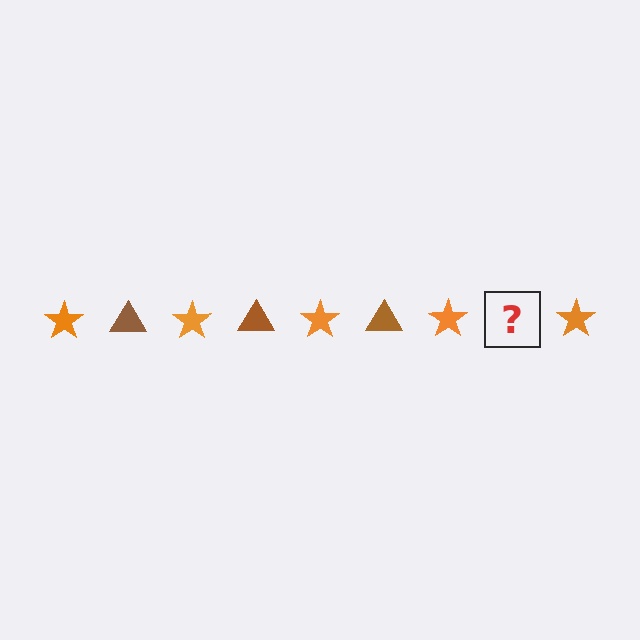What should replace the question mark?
The question mark should be replaced with a brown triangle.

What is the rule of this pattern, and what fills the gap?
The rule is that the pattern alternates between orange star and brown triangle. The gap should be filled with a brown triangle.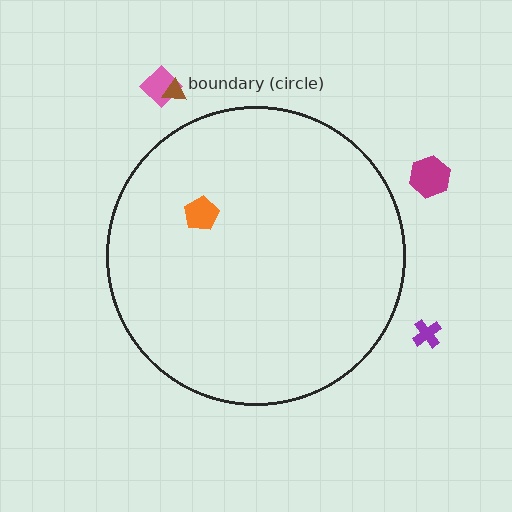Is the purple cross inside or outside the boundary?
Outside.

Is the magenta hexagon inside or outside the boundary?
Outside.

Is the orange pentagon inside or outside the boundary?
Inside.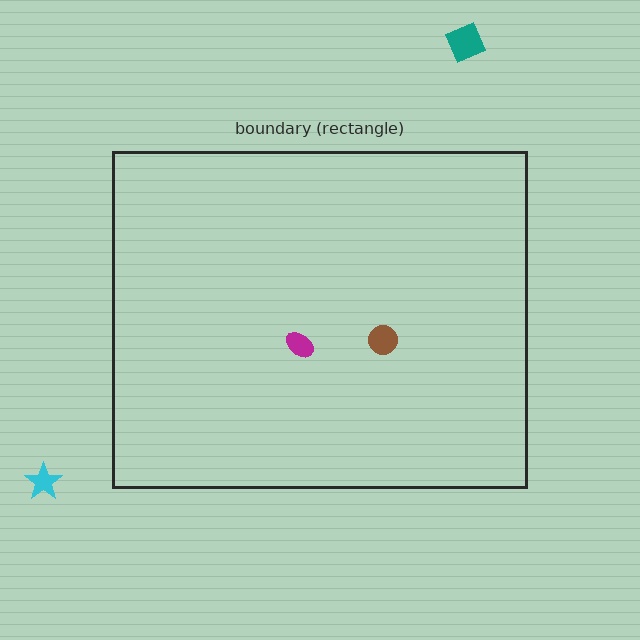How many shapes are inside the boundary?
2 inside, 2 outside.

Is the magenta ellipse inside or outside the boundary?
Inside.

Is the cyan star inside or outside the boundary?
Outside.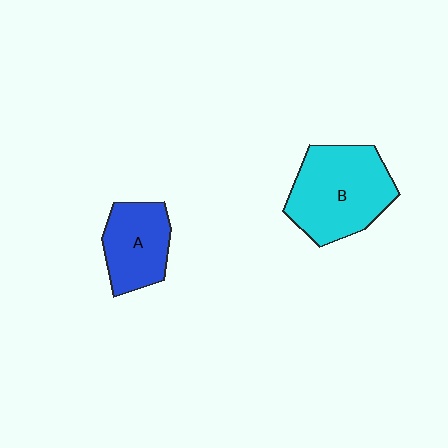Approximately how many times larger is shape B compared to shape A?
Approximately 1.6 times.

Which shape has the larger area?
Shape B (cyan).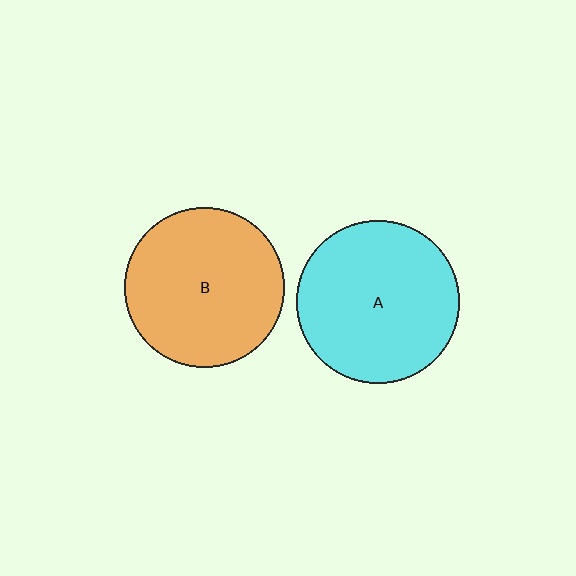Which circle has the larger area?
Circle A (cyan).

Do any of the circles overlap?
No, none of the circles overlap.